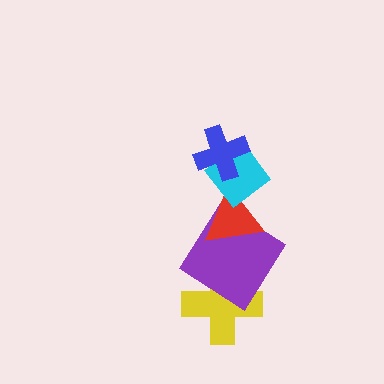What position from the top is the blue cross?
The blue cross is 1st from the top.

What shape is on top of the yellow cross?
The purple diamond is on top of the yellow cross.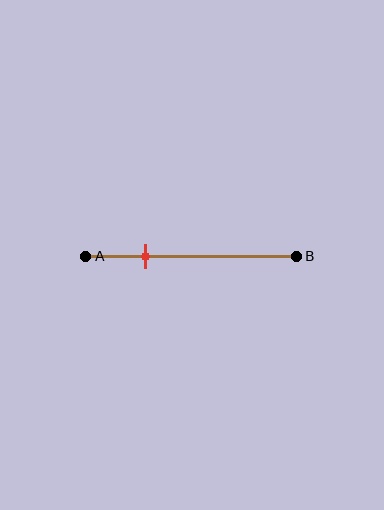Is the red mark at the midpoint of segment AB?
No, the mark is at about 30% from A, not at the 50% midpoint.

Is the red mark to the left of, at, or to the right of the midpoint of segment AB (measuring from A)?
The red mark is to the left of the midpoint of segment AB.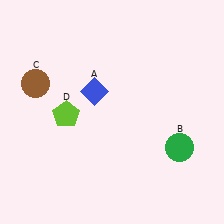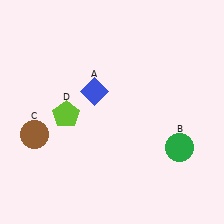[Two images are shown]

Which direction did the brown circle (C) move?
The brown circle (C) moved down.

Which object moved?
The brown circle (C) moved down.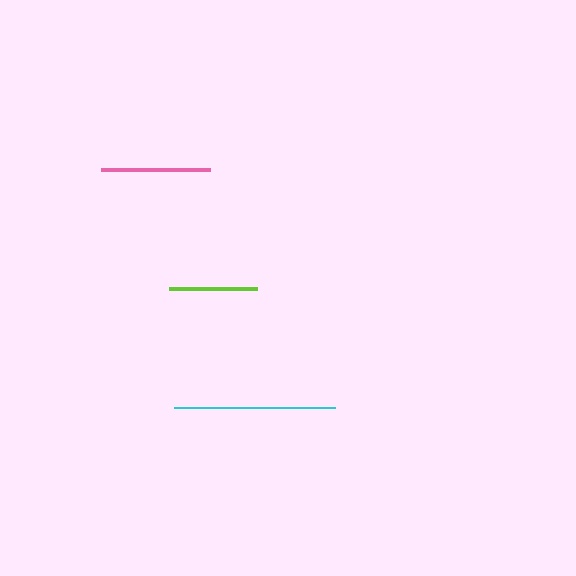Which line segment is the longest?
The cyan line is the longest at approximately 161 pixels.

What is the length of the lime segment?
The lime segment is approximately 88 pixels long.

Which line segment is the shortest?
The lime line is the shortest at approximately 88 pixels.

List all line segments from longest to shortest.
From longest to shortest: cyan, pink, lime.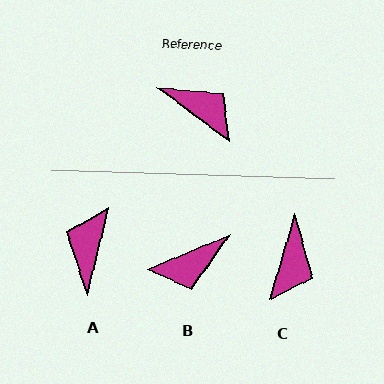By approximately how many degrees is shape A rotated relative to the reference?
Approximately 113 degrees counter-clockwise.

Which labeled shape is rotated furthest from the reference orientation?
B, about 121 degrees away.